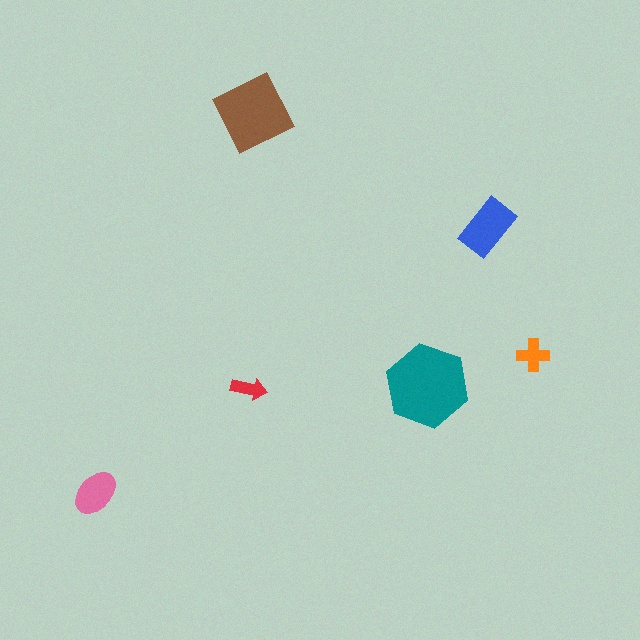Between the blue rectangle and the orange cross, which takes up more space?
The blue rectangle.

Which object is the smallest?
The red arrow.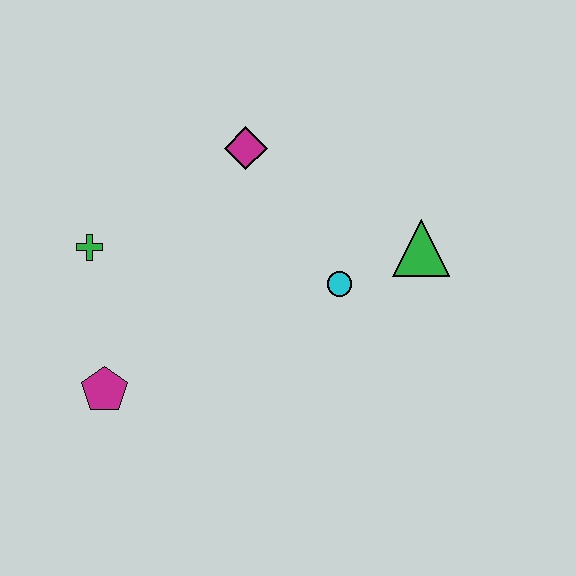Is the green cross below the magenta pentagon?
No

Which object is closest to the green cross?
The magenta pentagon is closest to the green cross.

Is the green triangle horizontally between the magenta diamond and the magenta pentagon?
No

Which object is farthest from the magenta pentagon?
The green triangle is farthest from the magenta pentagon.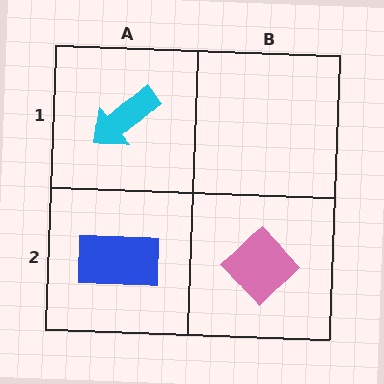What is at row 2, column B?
A pink diamond.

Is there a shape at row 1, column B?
No, that cell is empty.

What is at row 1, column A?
A cyan arrow.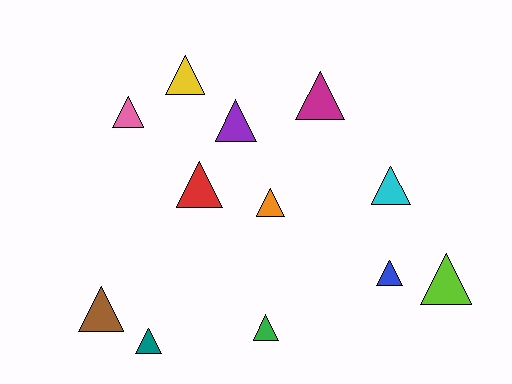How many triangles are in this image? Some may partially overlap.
There are 12 triangles.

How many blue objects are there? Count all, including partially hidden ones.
There is 1 blue object.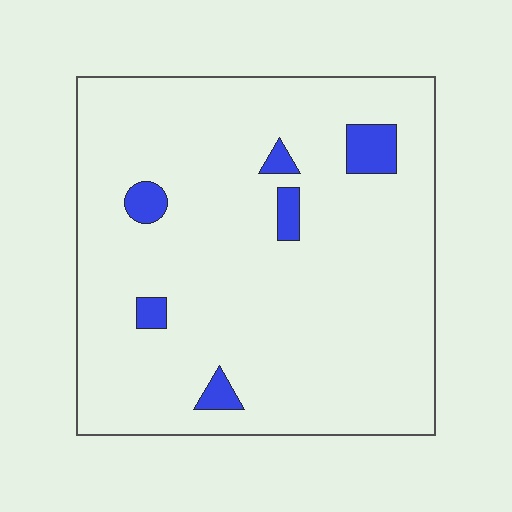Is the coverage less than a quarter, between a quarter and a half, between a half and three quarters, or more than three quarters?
Less than a quarter.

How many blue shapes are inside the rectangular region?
6.